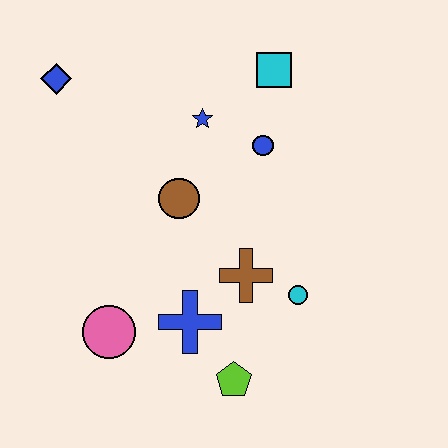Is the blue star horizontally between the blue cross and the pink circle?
No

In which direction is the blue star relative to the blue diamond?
The blue star is to the right of the blue diamond.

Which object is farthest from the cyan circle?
The blue diamond is farthest from the cyan circle.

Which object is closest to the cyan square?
The blue circle is closest to the cyan square.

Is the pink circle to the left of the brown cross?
Yes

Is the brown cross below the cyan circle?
No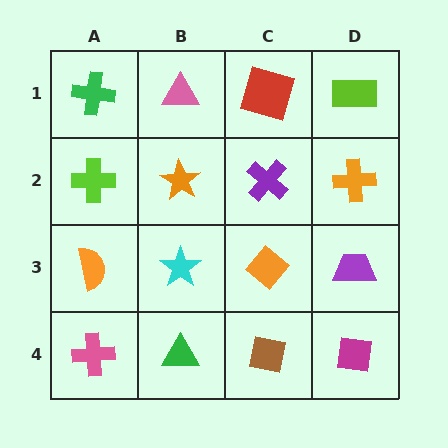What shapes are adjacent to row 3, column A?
A lime cross (row 2, column A), a pink cross (row 4, column A), a cyan star (row 3, column B).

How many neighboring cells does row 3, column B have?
4.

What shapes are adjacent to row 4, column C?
An orange diamond (row 3, column C), a green triangle (row 4, column B), a magenta square (row 4, column D).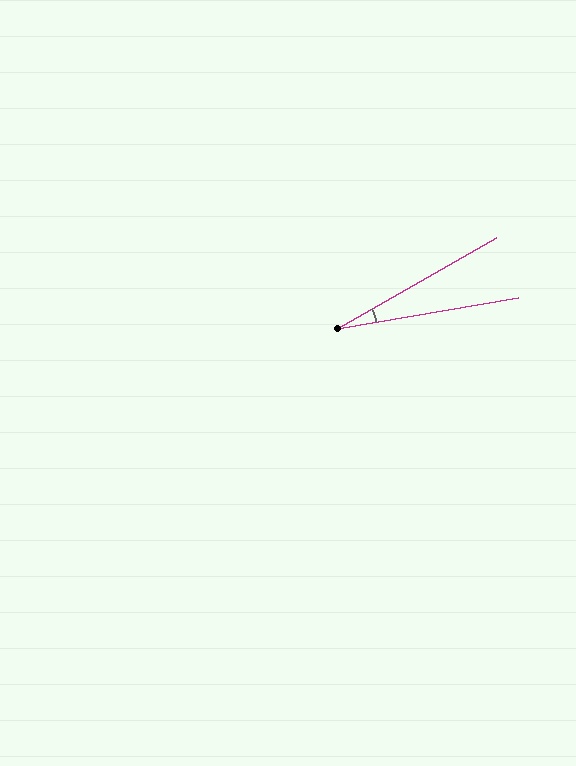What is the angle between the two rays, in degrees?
Approximately 20 degrees.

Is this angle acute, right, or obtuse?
It is acute.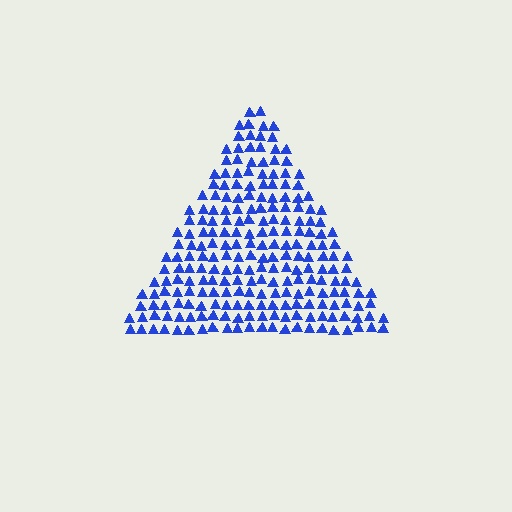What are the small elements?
The small elements are triangles.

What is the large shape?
The large shape is a triangle.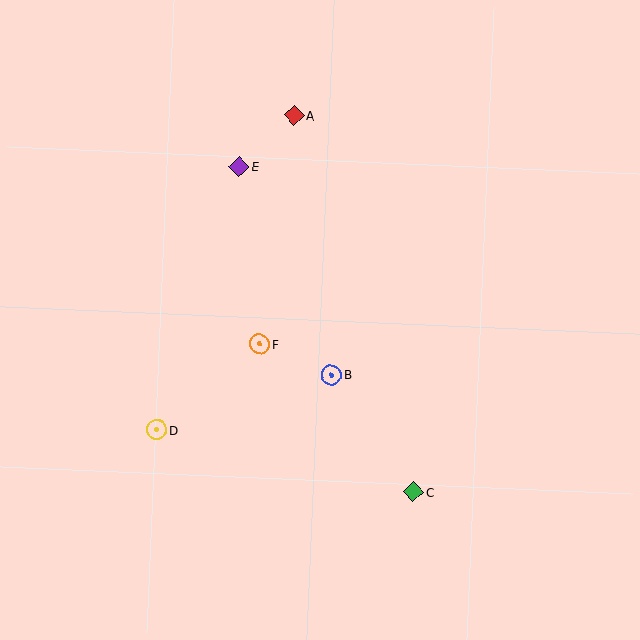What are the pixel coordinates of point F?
Point F is at (260, 344).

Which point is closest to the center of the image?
Point B at (331, 375) is closest to the center.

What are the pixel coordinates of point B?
Point B is at (331, 375).